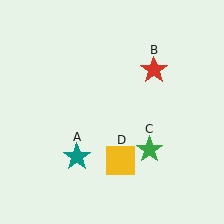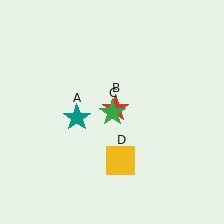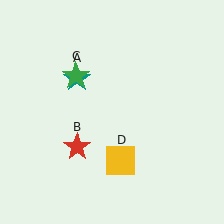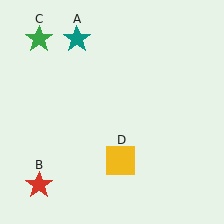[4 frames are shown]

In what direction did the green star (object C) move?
The green star (object C) moved up and to the left.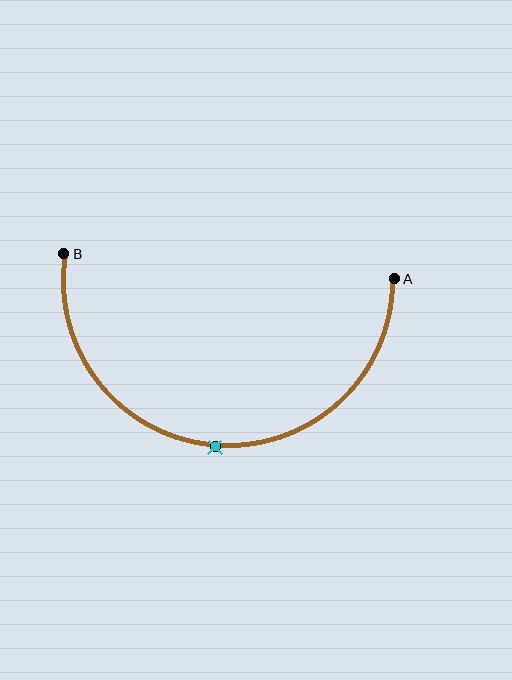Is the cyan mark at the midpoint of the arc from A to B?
Yes. The cyan mark lies on the arc at equal arc-length from both A and B — it is the arc midpoint.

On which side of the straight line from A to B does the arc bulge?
The arc bulges below the straight line connecting A and B.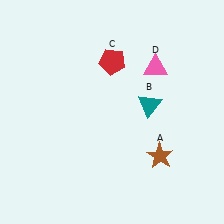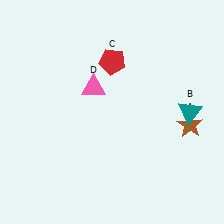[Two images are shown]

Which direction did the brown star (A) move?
The brown star (A) moved up.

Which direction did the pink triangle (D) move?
The pink triangle (D) moved left.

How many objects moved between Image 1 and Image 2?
3 objects moved between the two images.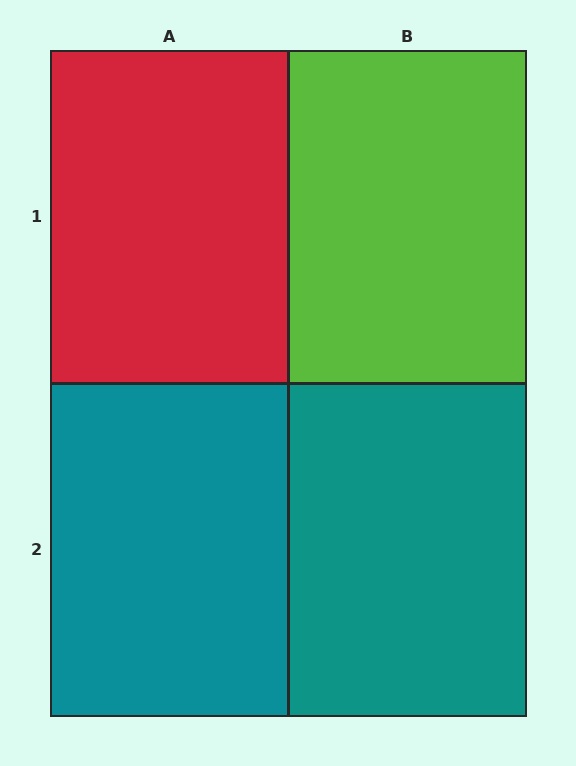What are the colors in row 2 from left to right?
Teal, teal.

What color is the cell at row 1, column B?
Lime.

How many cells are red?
1 cell is red.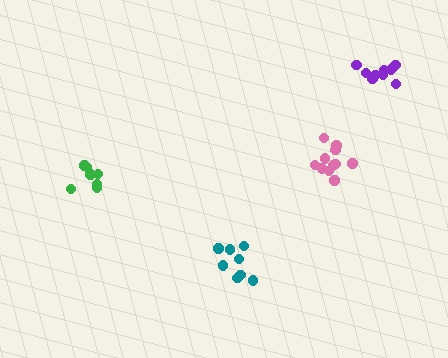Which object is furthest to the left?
The green cluster is leftmost.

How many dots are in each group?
Group 1: 10 dots, Group 2: 7 dots, Group 3: 8 dots, Group 4: 11 dots (36 total).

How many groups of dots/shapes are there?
There are 4 groups.